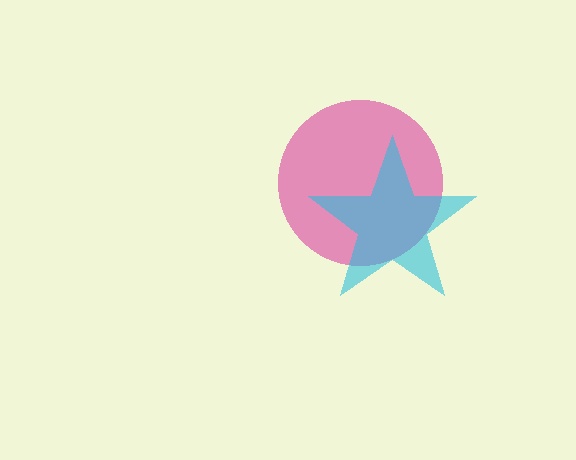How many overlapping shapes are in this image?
There are 2 overlapping shapes in the image.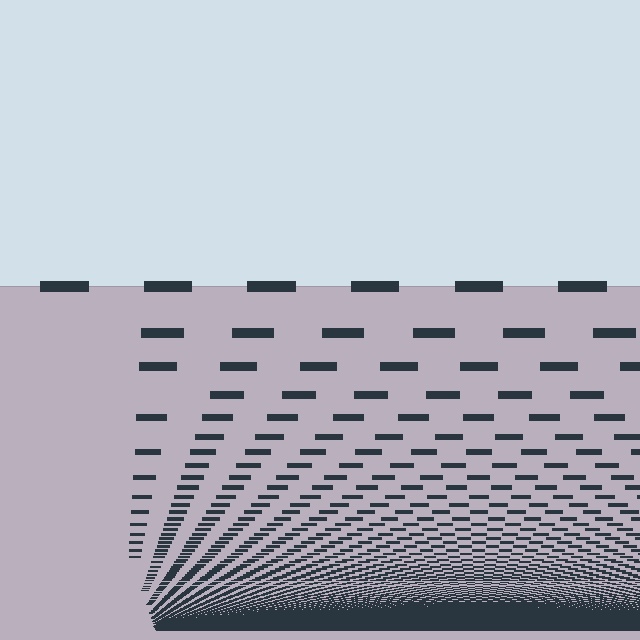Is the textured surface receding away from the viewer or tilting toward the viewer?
The surface appears to tilt toward the viewer. Texture elements get larger and sparser toward the top.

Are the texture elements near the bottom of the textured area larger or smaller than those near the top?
Smaller. The gradient is inverted — elements near the bottom are smaller and denser.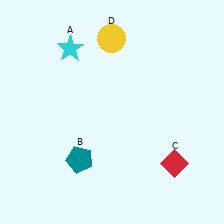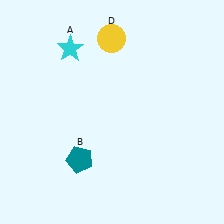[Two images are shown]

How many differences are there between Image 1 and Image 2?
There is 1 difference between the two images.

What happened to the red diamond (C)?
The red diamond (C) was removed in Image 2. It was in the bottom-right area of Image 1.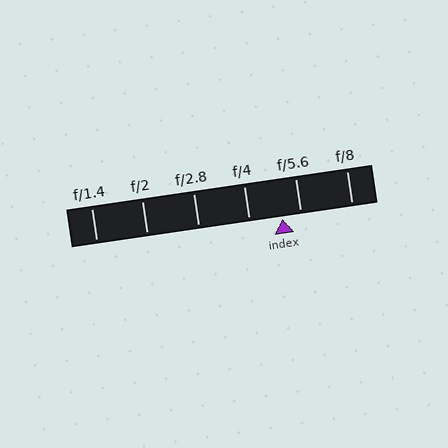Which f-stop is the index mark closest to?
The index mark is closest to f/5.6.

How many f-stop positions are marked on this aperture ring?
There are 6 f-stop positions marked.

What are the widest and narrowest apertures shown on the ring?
The widest aperture shown is f/1.4 and the narrowest is f/8.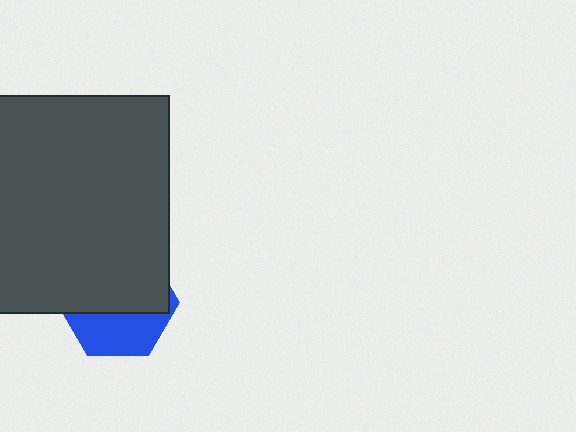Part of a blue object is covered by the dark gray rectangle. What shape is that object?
It is a hexagon.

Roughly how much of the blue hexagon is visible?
A small part of it is visible (roughly 39%).